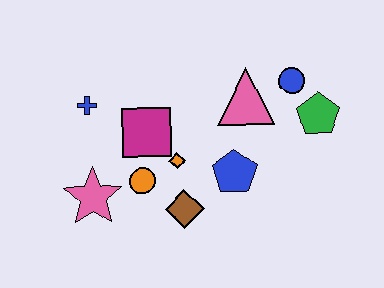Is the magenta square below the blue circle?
Yes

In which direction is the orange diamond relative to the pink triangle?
The orange diamond is to the left of the pink triangle.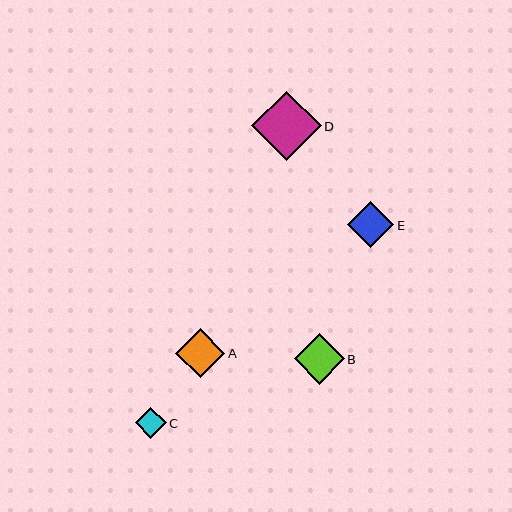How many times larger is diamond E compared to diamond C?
Diamond E is approximately 1.5 times the size of diamond C.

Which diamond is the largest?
Diamond D is the largest with a size of approximately 70 pixels.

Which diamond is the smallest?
Diamond C is the smallest with a size of approximately 31 pixels.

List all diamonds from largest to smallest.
From largest to smallest: D, B, A, E, C.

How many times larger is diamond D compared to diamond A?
Diamond D is approximately 1.4 times the size of diamond A.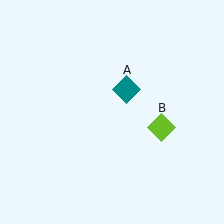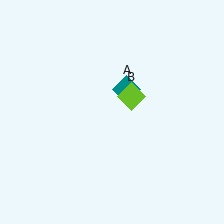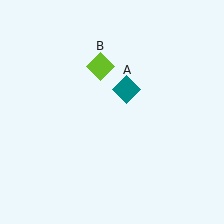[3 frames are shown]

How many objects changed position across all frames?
1 object changed position: lime diamond (object B).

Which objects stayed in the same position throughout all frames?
Teal diamond (object A) remained stationary.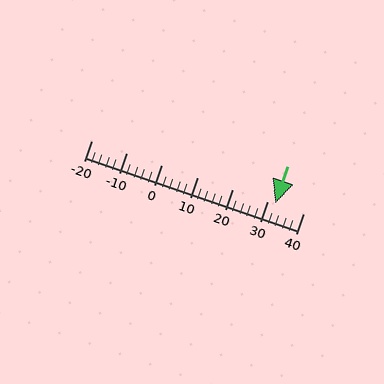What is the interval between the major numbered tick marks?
The major tick marks are spaced 10 units apart.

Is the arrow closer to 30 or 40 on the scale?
The arrow is closer to 30.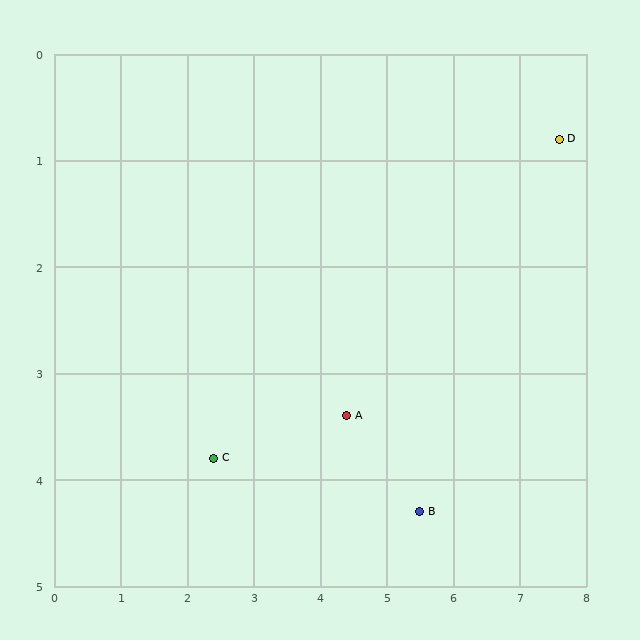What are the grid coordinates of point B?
Point B is at approximately (5.5, 4.3).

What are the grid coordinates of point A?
Point A is at approximately (4.4, 3.4).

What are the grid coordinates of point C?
Point C is at approximately (2.4, 3.8).